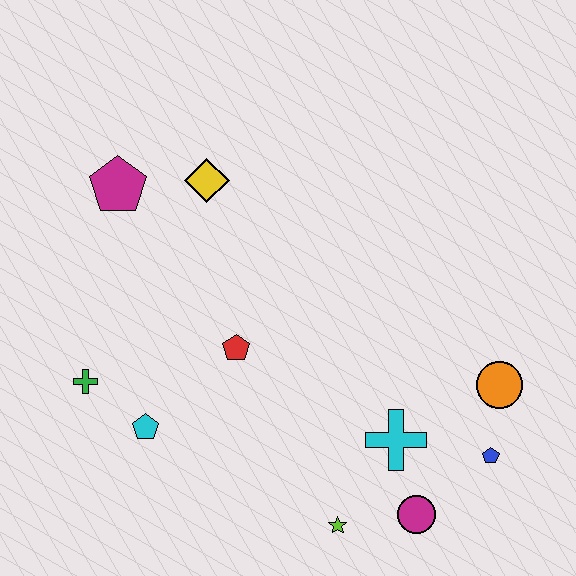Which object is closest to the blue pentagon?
The orange circle is closest to the blue pentagon.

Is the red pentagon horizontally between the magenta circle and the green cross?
Yes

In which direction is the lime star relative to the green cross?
The lime star is to the right of the green cross.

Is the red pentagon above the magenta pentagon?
No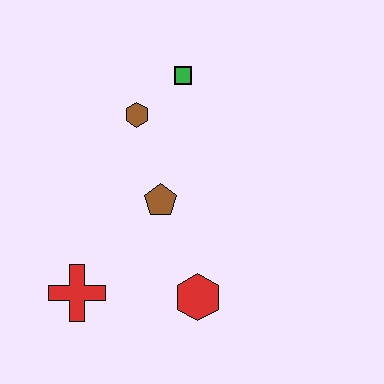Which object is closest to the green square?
The brown hexagon is closest to the green square.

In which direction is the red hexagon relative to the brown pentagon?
The red hexagon is below the brown pentagon.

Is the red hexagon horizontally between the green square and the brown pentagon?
No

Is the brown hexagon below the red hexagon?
No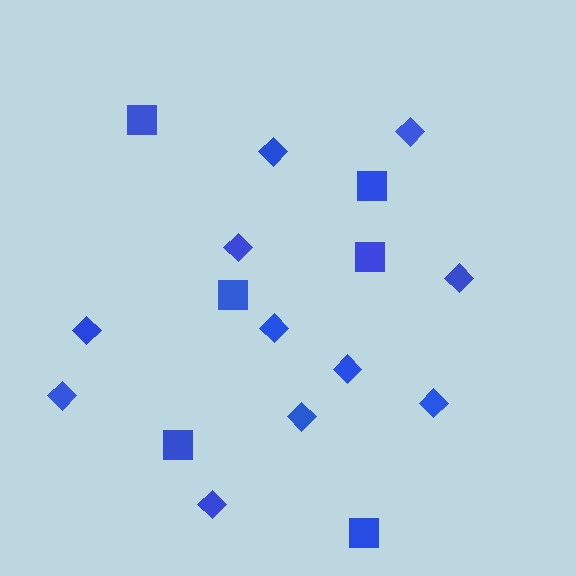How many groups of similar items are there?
There are 2 groups: one group of diamonds (11) and one group of squares (6).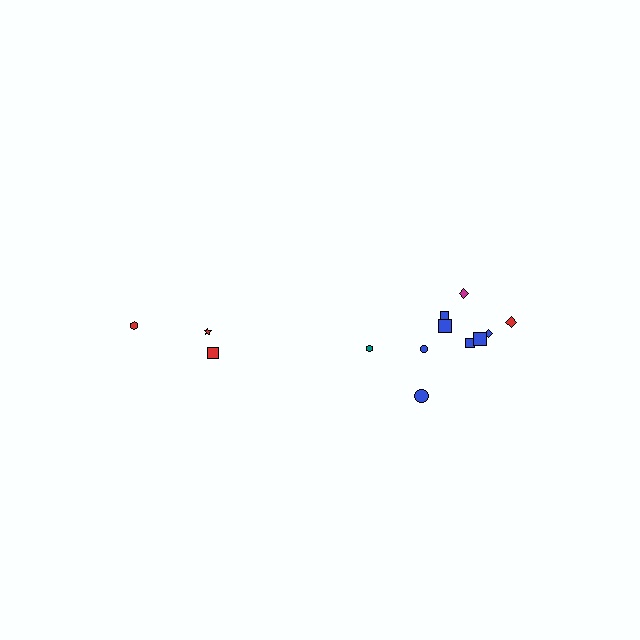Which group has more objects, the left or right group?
The right group.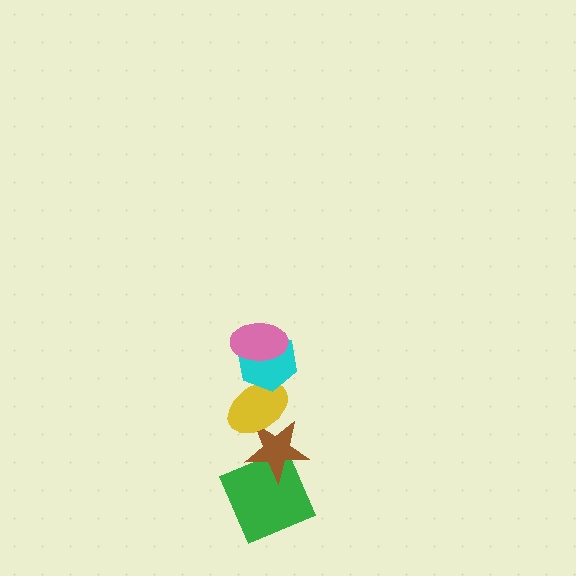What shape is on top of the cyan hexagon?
The pink ellipse is on top of the cyan hexagon.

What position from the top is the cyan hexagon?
The cyan hexagon is 2nd from the top.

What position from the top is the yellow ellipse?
The yellow ellipse is 3rd from the top.